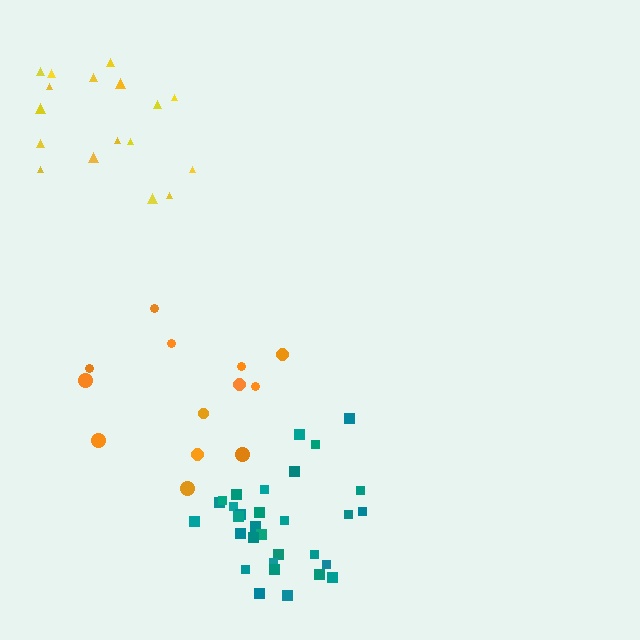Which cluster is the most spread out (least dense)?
Orange.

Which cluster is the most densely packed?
Teal.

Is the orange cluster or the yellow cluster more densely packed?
Yellow.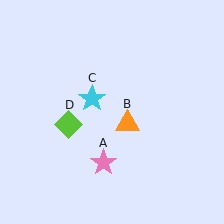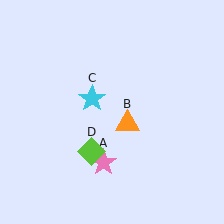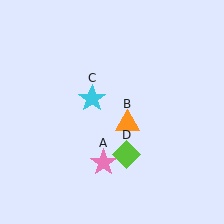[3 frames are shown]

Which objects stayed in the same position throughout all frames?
Pink star (object A) and orange triangle (object B) and cyan star (object C) remained stationary.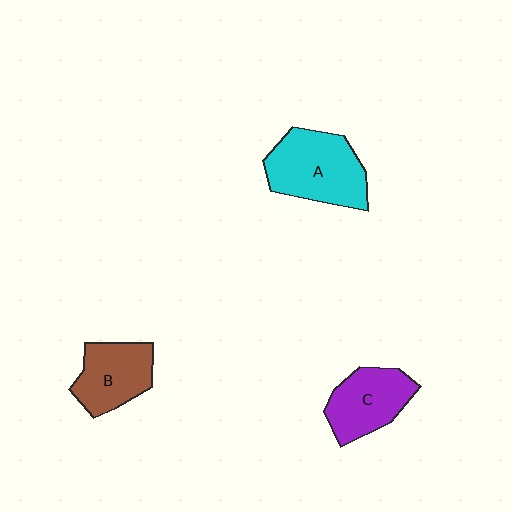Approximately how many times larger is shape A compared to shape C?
Approximately 1.3 times.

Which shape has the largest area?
Shape A (cyan).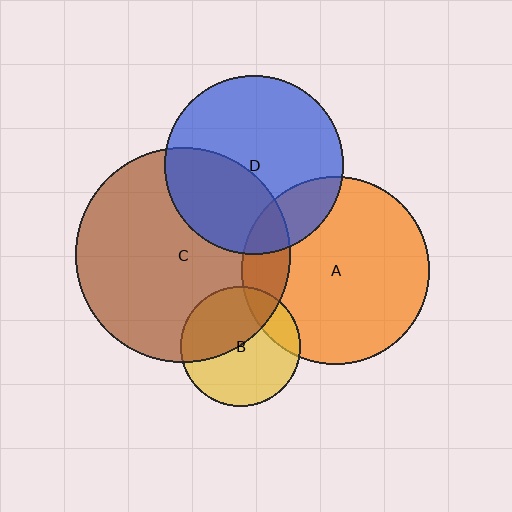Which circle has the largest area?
Circle C (brown).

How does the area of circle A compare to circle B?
Approximately 2.4 times.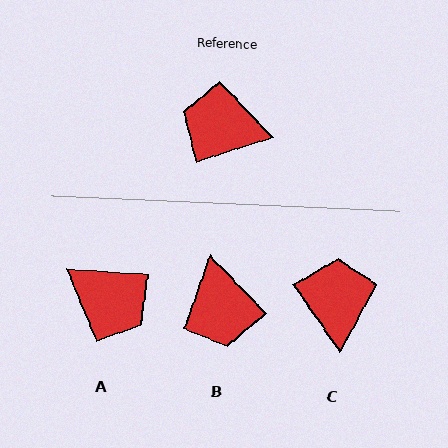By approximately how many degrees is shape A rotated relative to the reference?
Approximately 159 degrees counter-clockwise.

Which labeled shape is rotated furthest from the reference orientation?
A, about 159 degrees away.